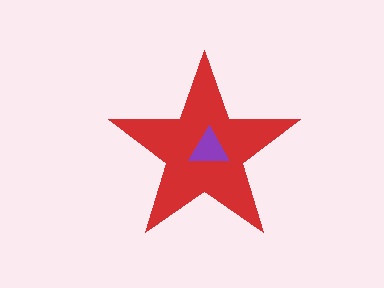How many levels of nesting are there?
2.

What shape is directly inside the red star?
The purple triangle.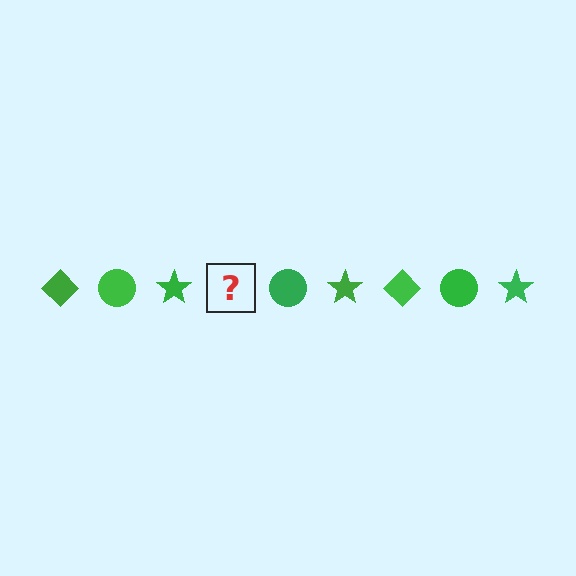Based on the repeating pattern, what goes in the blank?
The blank should be a green diamond.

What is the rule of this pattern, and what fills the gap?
The rule is that the pattern cycles through diamond, circle, star shapes in green. The gap should be filled with a green diamond.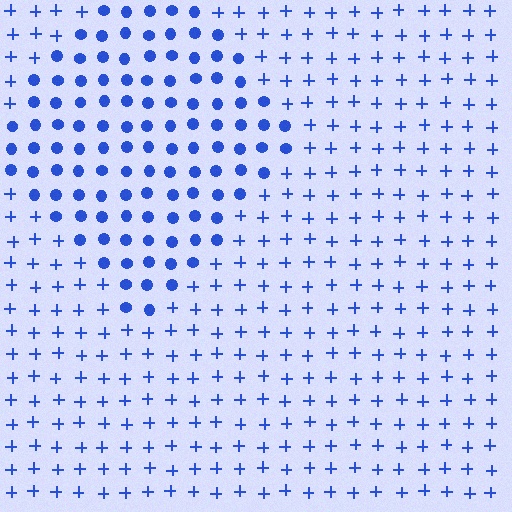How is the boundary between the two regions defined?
The boundary is defined by a change in element shape: circles inside vs. plus signs outside. All elements share the same color and spacing.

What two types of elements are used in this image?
The image uses circles inside the diamond region and plus signs outside it.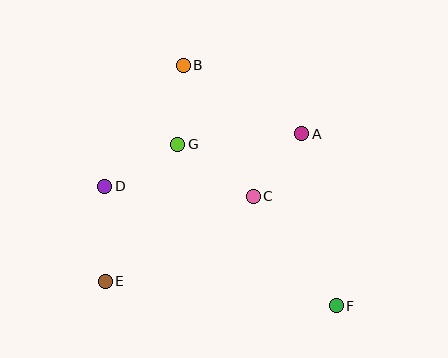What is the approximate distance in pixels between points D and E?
The distance between D and E is approximately 95 pixels.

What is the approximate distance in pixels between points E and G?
The distance between E and G is approximately 155 pixels.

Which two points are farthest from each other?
Points B and F are farthest from each other.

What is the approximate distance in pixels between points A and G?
The distance between A and G is approximately 125 pixels.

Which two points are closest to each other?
Points A and C are closest to each other.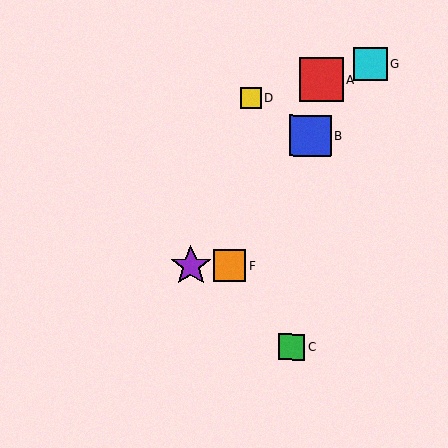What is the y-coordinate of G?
Object G is at y≈64.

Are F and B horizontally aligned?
No, F is at y≈266 and B is at y≈136.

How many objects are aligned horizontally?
2 objects (E, F) are aligned horizontally.